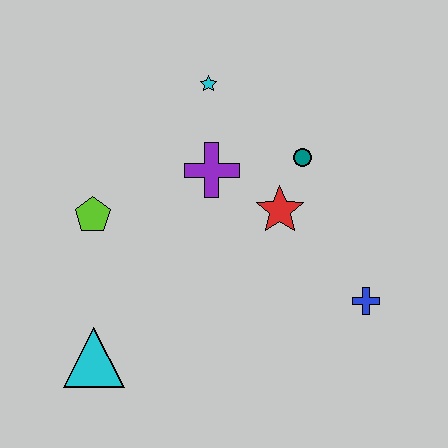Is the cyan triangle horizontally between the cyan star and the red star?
No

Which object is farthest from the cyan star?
The cyan triangle is farthest from the cyan star.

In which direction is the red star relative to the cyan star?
The red star is below the cyan star.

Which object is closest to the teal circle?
The red star is closest to the teal circle.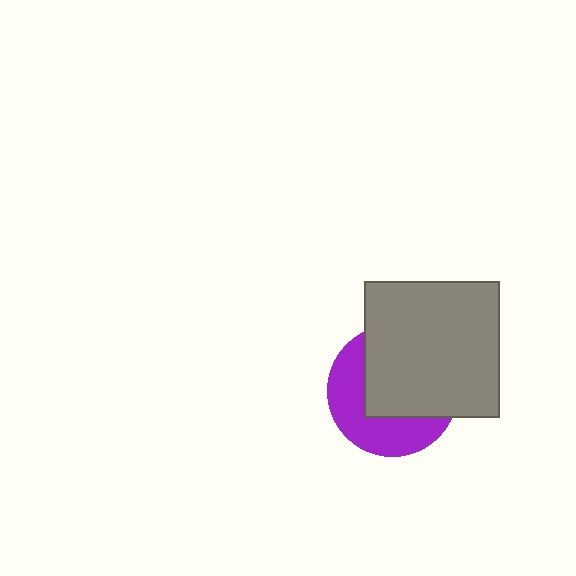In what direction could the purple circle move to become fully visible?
The purple circle could move toward the lower-left. That would shift it out from behind the gray square entirely.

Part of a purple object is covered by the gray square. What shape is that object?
It is a circle.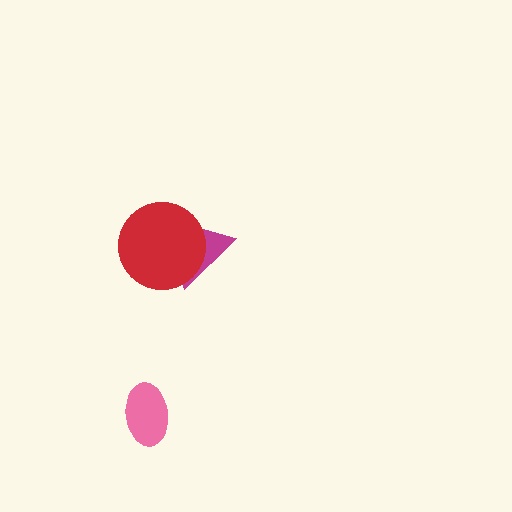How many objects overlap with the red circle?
1 object overlaps with the red circle.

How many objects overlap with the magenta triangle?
1 object overlaps with the magenta triangle.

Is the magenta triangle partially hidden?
Yes, it is partially covered by another shape.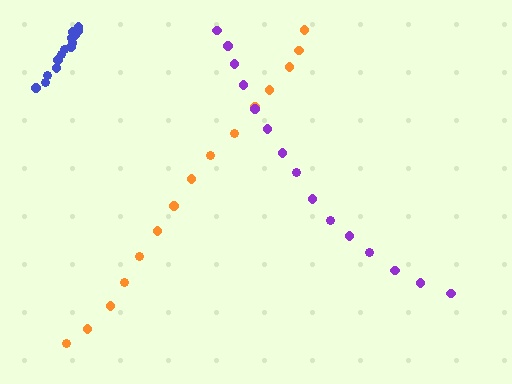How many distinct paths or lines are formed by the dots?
There are 3 distinct paths.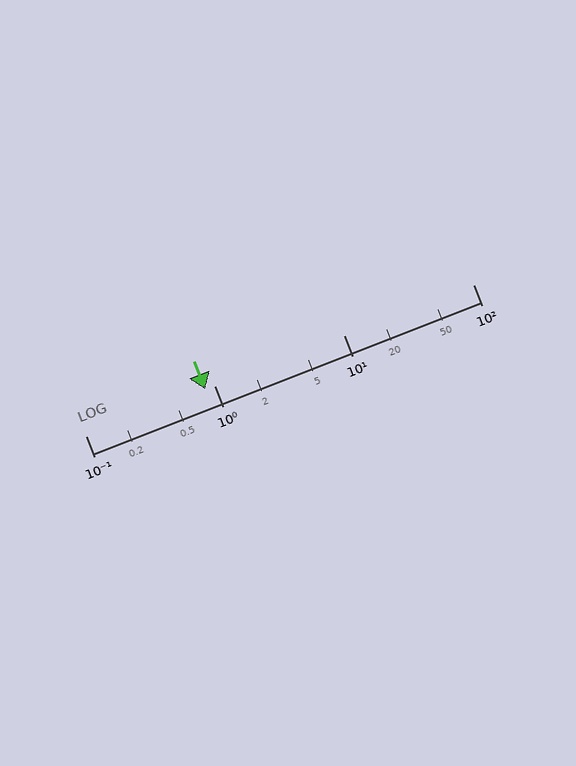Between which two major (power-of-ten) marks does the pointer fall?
The pointer is between 0.1 and 1.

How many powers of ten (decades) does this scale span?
The scale spans 3 decades, from 0.1 to 100.